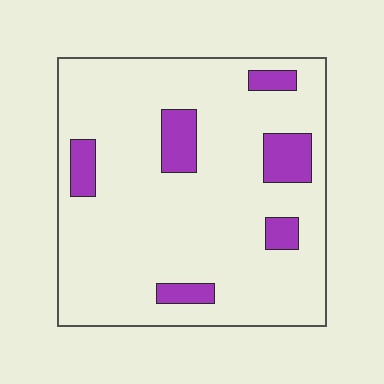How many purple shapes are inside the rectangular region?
6.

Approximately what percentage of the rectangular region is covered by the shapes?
Approximately 15%.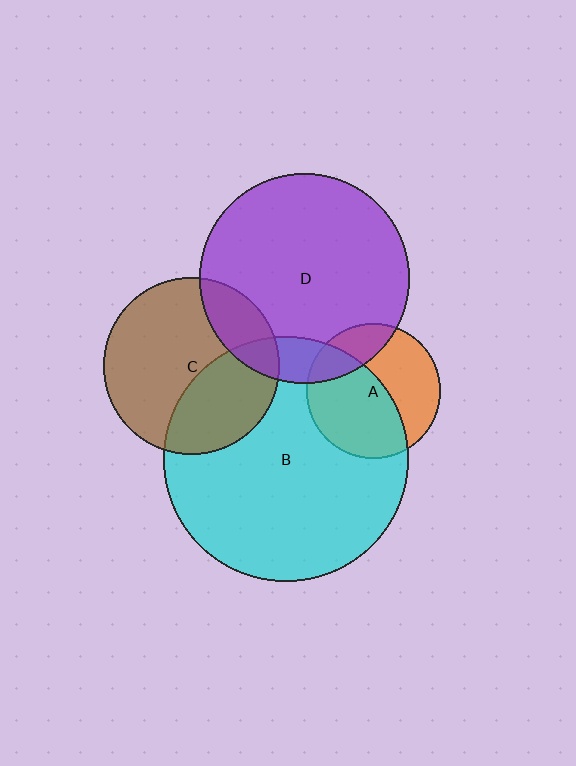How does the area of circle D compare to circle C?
Approximately 1.4 times.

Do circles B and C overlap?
Yes.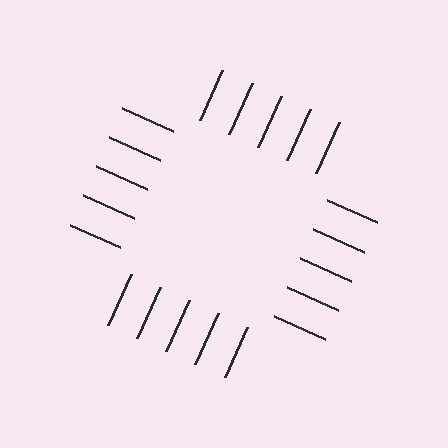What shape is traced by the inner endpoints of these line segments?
An illusory square — the line segments terminate on its edges but no continuous stroke is drawn.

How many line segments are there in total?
20 — 5 along each of the 4 edges.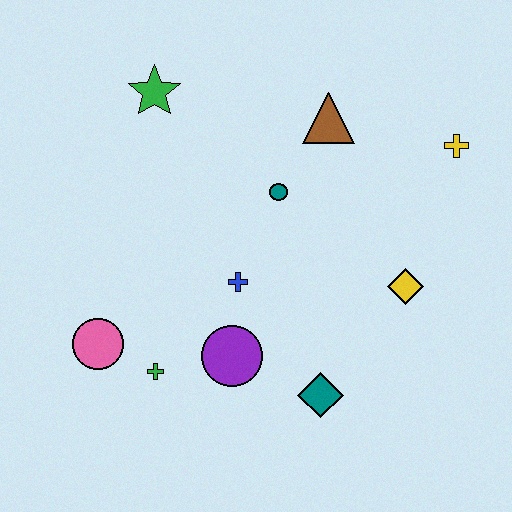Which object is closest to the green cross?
The pink circle is closest to the green cross.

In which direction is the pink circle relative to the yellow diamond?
The pink circle is to the left of the yellow diamond.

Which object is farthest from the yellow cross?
The pink circle is farthest from the yellow cross.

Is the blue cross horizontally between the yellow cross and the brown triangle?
No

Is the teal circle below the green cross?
No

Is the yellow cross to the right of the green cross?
Yes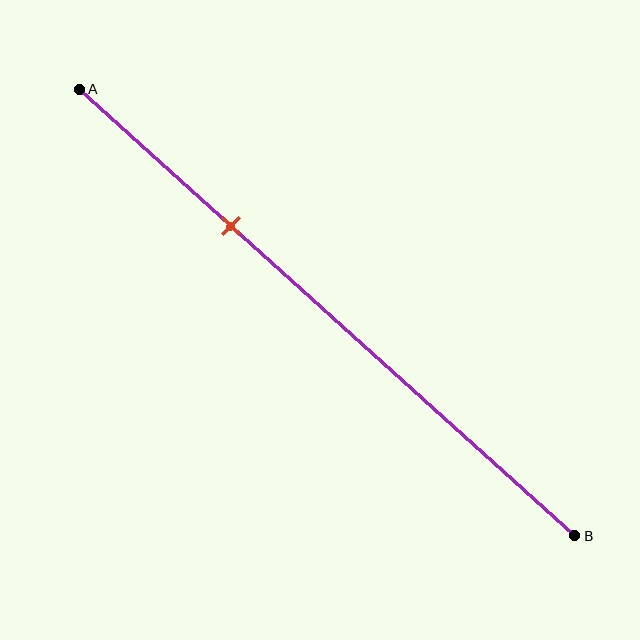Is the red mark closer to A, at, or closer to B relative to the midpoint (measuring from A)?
The red mark is closer to point A than the midpoint of segment AB.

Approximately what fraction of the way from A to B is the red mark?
The red mark is approximately 30% of the way from A to B.